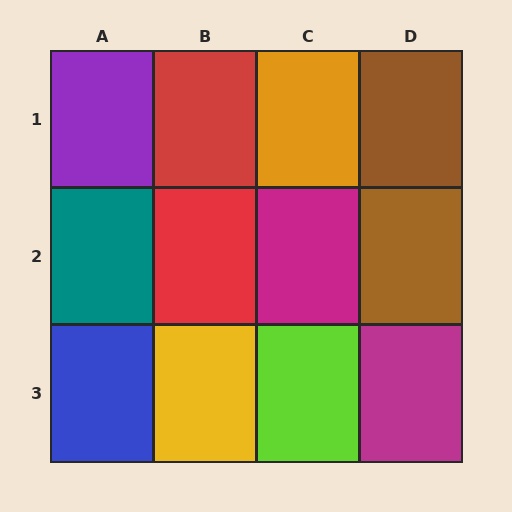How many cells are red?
2 cells are red.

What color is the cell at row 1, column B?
Red.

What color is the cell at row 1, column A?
Purple.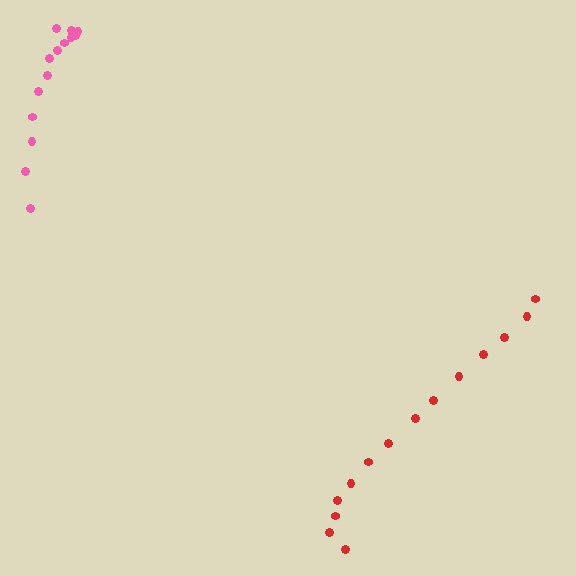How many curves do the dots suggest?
There are 2 distinct paths.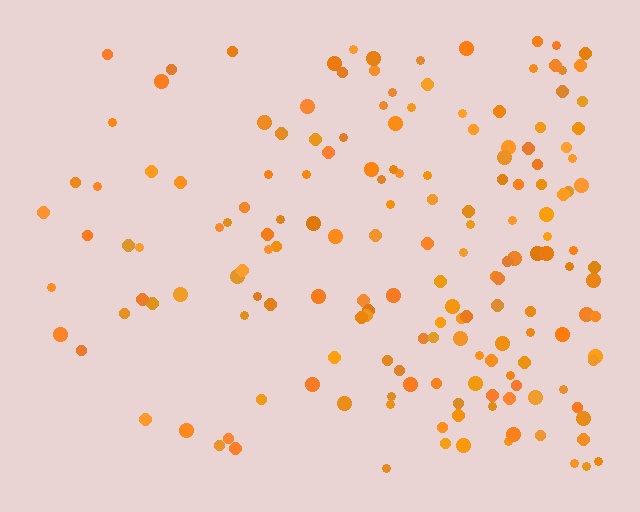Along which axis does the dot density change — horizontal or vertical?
Horizontal.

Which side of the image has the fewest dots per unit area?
The left.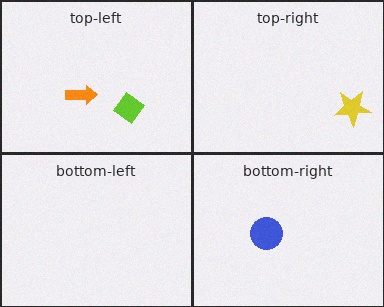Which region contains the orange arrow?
The top-left region.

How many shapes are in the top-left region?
2.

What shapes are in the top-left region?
The orange arrow, the lime diamond.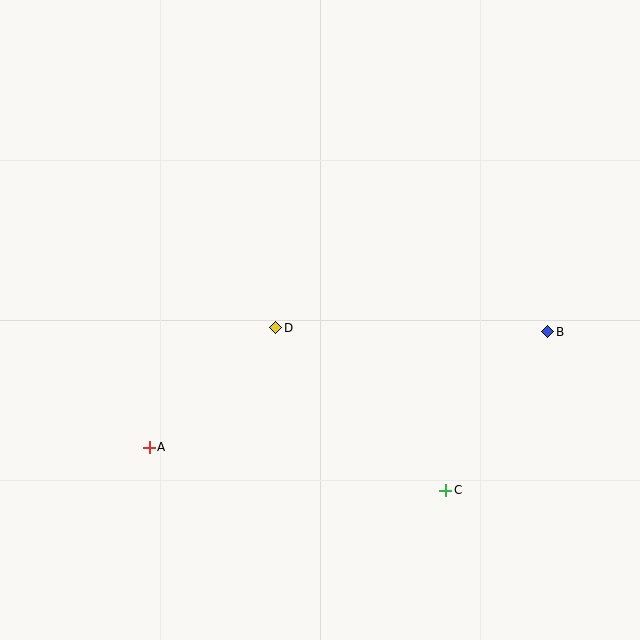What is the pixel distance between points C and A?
The distance between C and A is 300 pixels.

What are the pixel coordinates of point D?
Point D is at (275, 328).